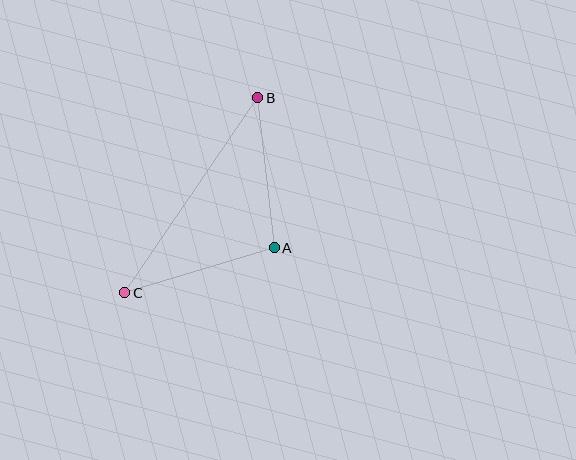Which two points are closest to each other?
Points A and B are closest to each other.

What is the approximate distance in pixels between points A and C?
The distance between A and C is approximately 156 pixels.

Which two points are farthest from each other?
Points B and C are farthest from each other.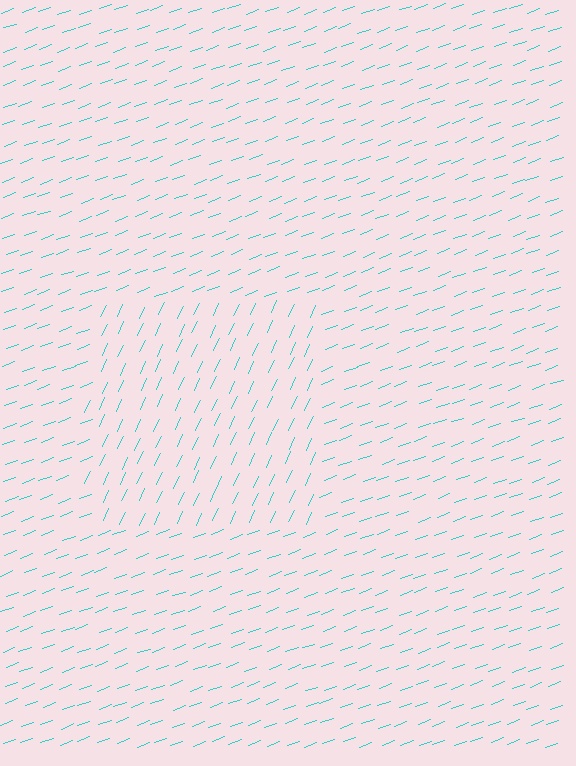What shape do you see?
I see a rectangle.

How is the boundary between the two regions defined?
The boundary is defined purely by a change in line orientation (approximately 45 degrees difference). All lines are the same color and thickness.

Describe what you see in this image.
The image is filled with small cyan line segments. A rectangle region in the image has lines oriented differently from the surrounding lines, creating a visible texture boundary.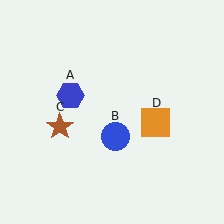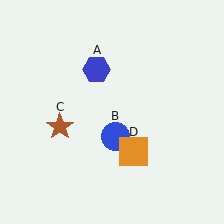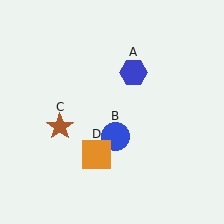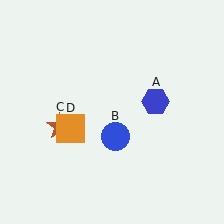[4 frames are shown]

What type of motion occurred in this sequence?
The blue hexagon (object A), orange square (object D) rotated clockwise around the center of the scene.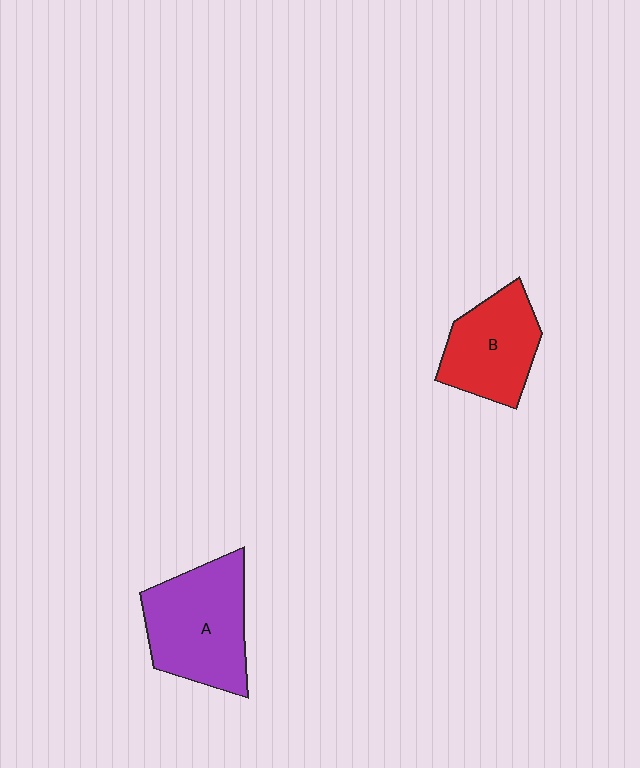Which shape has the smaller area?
Shape B (red).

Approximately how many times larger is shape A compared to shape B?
Approximately 1.3 times.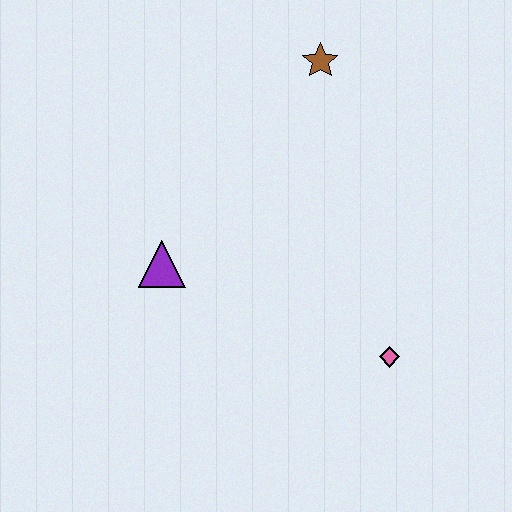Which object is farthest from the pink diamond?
The brown star is farthest from the pink diamond.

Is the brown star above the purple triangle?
Yes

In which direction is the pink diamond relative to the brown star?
The pink diamond is below the brown star.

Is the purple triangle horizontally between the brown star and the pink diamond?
No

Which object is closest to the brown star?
The purple triangle is closest to the brown star.